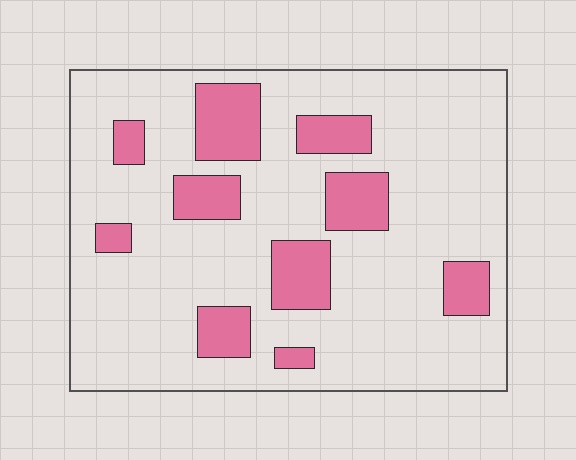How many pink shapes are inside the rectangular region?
10.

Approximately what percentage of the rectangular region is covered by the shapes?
Approximately 20%.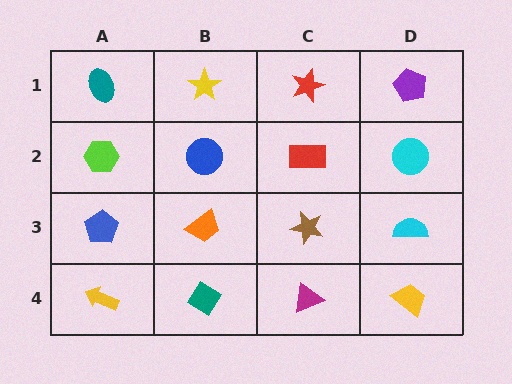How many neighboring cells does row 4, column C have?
3.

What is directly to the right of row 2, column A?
A blue circle.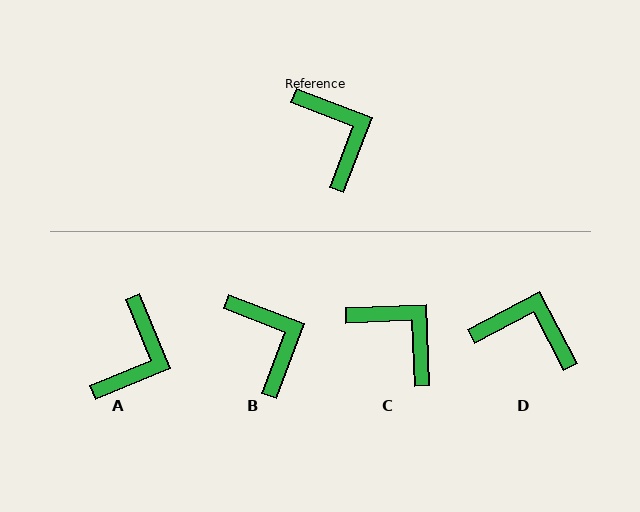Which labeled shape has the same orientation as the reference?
B.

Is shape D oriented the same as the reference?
No, it is off by about 48 degrees.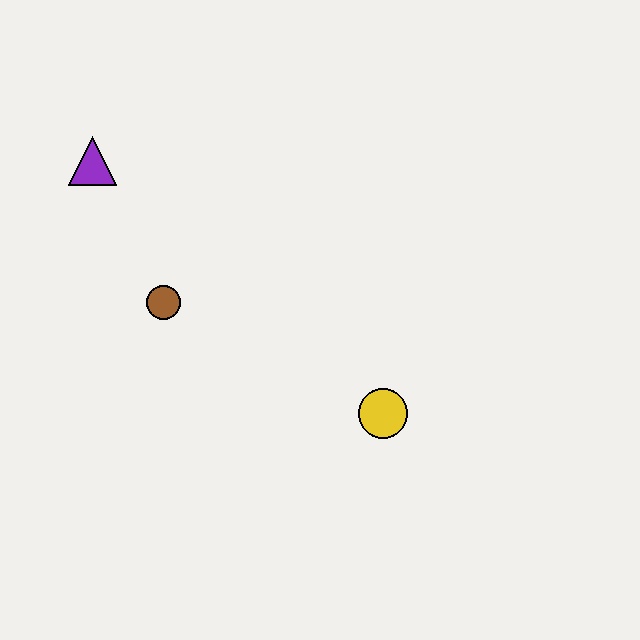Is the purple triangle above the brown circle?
Yes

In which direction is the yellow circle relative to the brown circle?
The yellow circle is to the right of the brown circle.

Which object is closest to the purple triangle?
The brown circle is closest to the purple triangle.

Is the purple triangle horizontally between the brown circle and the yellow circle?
No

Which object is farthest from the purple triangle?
The yellow circle is farthest from the purple triangle.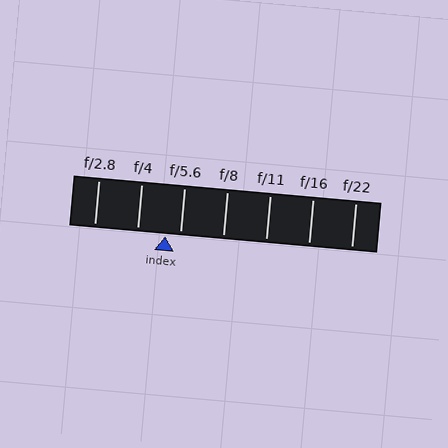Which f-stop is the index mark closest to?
The index mark is closest to f/5.6.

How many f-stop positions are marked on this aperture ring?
There are 7 f-stop positions marked.